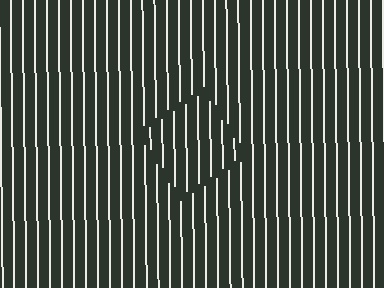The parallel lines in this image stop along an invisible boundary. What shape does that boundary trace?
An illusory square. The interior of the shape contains the same grating, shifted by half a period — the contour is defined by the phase discontinuity where line-ends from the inner and outer gratings abut.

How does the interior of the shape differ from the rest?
The interior of the shape contains the same grating, shifted by half a period — the contour is defined by the phase discontinuity where line-ends from the inner and outer gratings abut.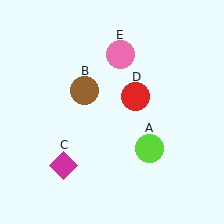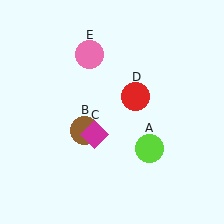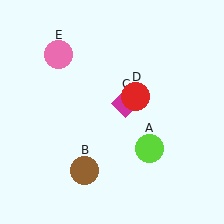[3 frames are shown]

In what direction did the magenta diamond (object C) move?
The magenta diamond (object C) moved up and to the right.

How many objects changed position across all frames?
3 objects changed position: brown circle (object B), magenta diamond (object C), pink circle (object E).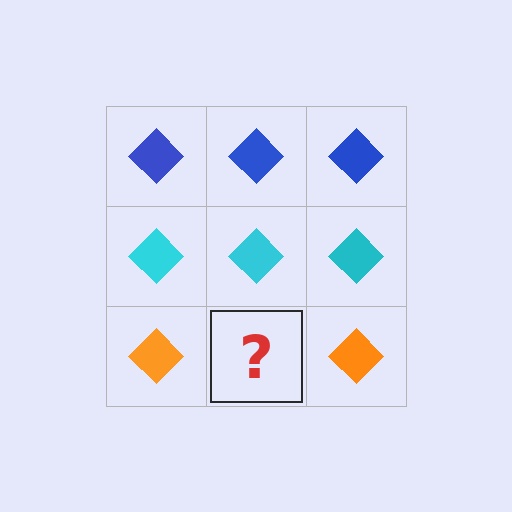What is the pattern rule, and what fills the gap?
The rule is that each row has a consistent color. The gap should be filled with an orange diamond.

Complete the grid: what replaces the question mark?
The question mark should be replaced with an orange diamond.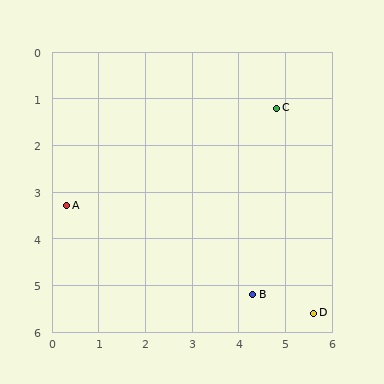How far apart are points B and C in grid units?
Points B and C are about 4.0 grid units apart.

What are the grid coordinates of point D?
Point D is at approximately (5.6, 5.6).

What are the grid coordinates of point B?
Point B is at approximately (4.3, 5.2).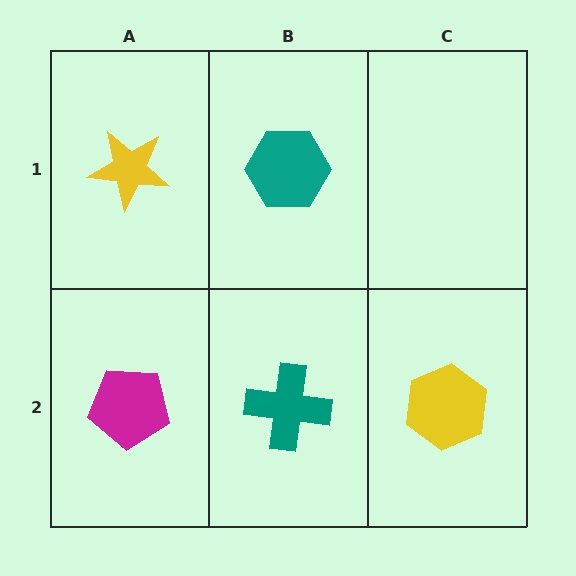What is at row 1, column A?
A yellow star.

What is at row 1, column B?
A teal hexagon.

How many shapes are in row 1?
2 shapes.